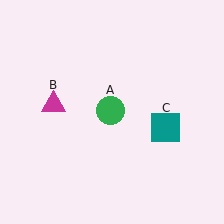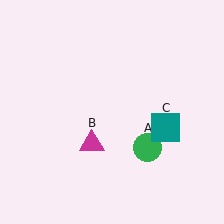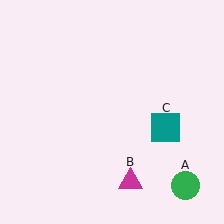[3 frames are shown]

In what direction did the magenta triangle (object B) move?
The magenta triangle (object B) moved down and to the right.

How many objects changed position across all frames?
2 objects changed position: green circle (object A), magenta triangle (object B).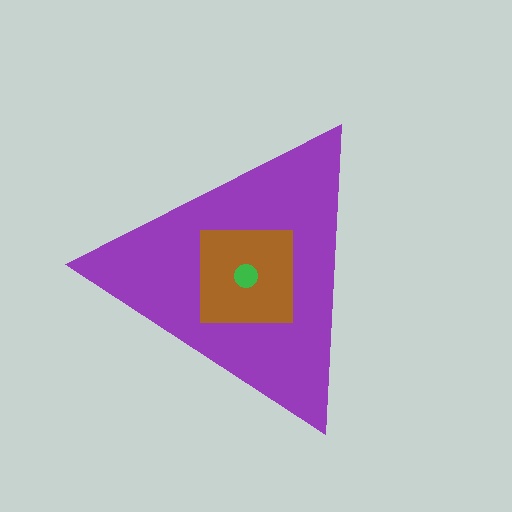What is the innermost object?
The green circle.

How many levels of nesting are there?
3.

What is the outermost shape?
The purple triangle.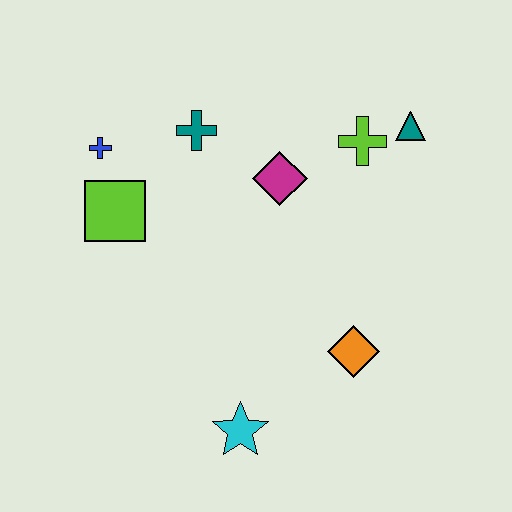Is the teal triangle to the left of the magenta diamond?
No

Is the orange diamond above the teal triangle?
No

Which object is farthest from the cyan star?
The teal triangle is farthest from the cyan star.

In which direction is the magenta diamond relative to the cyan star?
The magenta diamond is above the cyan star.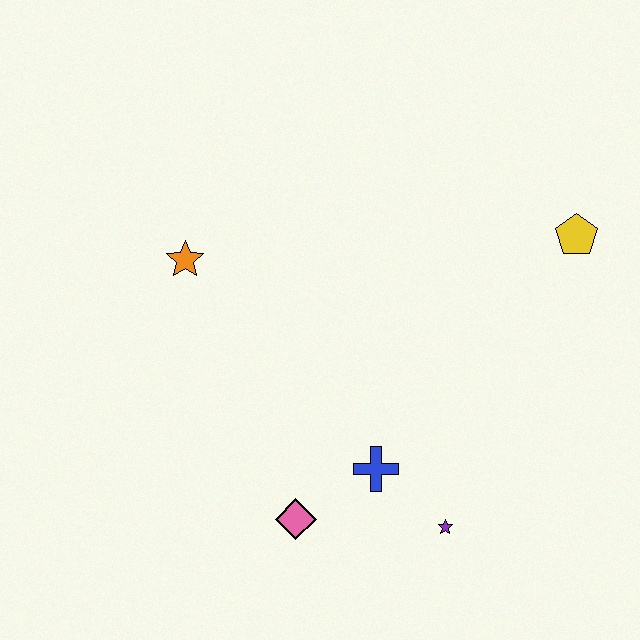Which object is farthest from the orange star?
The yellow pentagon is farthest from the orange star.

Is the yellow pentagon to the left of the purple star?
No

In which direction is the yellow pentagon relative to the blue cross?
The yellow pentagon is above the blue cross.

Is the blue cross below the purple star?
No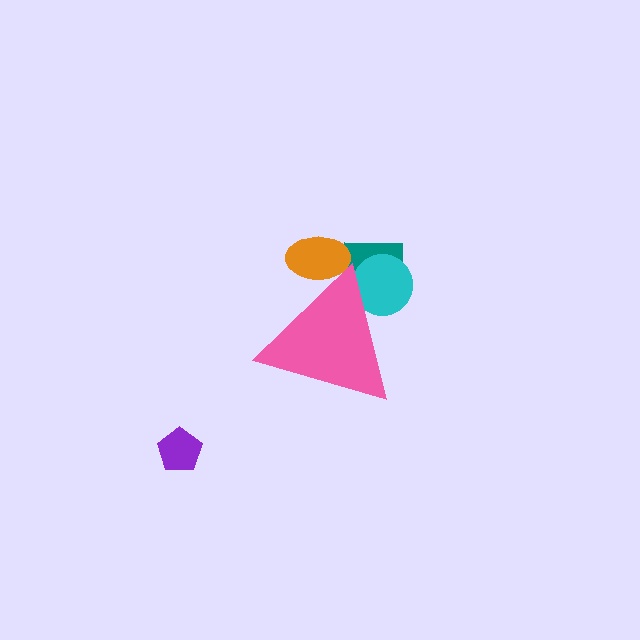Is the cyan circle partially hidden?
Yes, the cyan circle is partially hidden behind the pink triangle.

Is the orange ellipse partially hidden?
Yes, the orange ellipse is partially hidden behind the pink triangle.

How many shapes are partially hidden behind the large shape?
3 shapes are partially hidden.